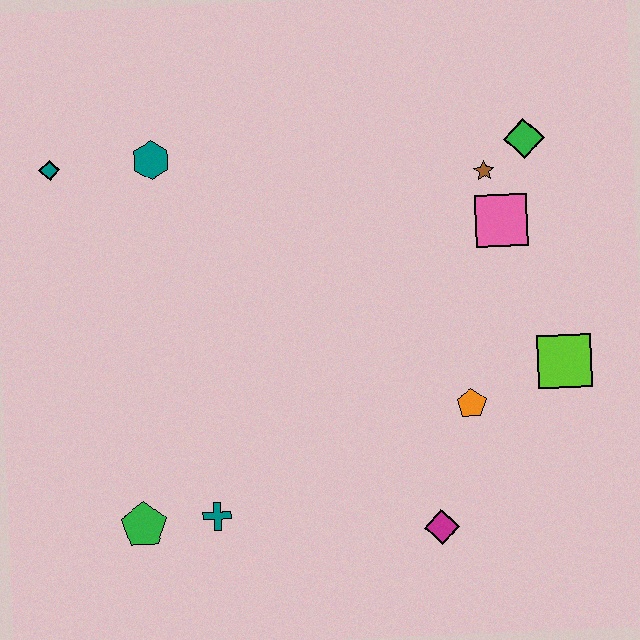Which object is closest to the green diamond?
The brown star is closest to the green diamond.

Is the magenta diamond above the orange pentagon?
No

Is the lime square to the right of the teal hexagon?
Yes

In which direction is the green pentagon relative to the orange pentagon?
The green pentagon is to the left of the orange pentagon.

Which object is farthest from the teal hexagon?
The magenta diamond is farthest from the teal hexagon.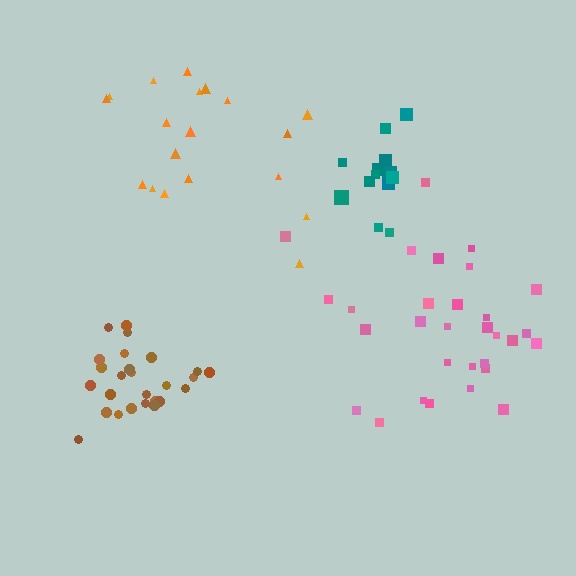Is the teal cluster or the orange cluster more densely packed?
Teal.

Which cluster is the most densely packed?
Teal.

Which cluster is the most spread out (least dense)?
Orange.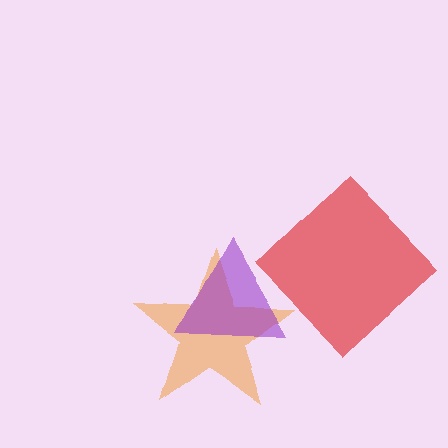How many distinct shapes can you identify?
There are 3 distinct shapes: an orange star, a red diamond, a purple triangle.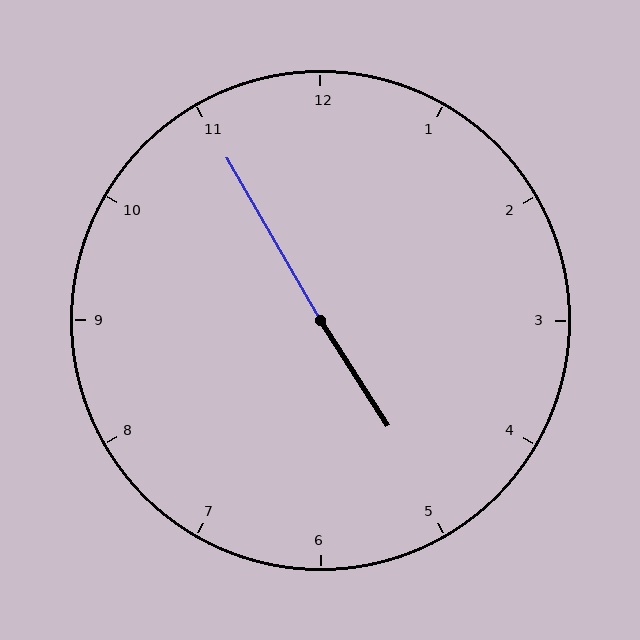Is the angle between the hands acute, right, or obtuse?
It is obtuse.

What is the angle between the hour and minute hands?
Approximately 178 degrees.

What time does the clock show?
4:55.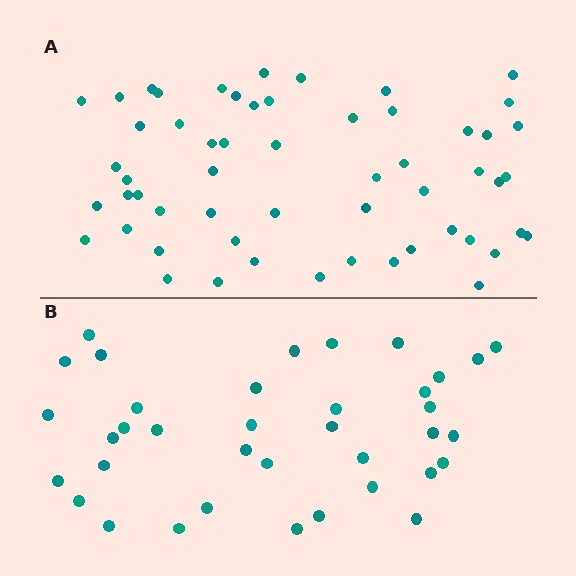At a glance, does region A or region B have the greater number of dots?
Region A (the top region) has more dots.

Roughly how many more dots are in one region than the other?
Region A has approximately 20 more dots than region B.